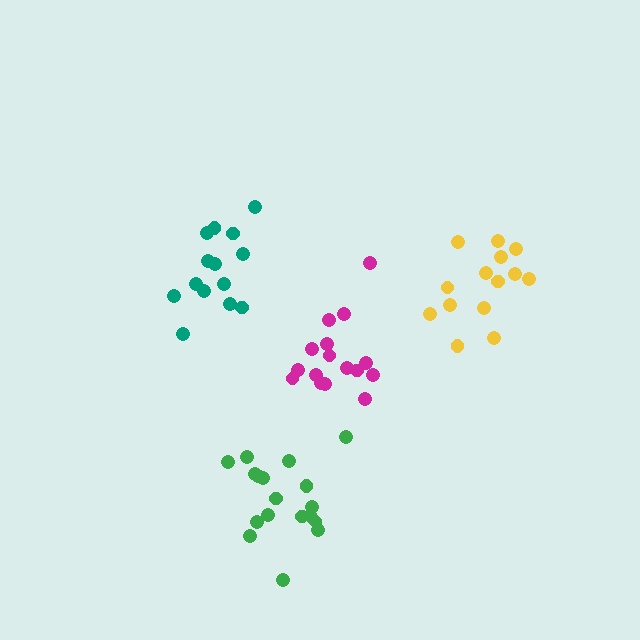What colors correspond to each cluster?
The clusters are colored: green, yellow, magenta, teal.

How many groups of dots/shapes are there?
There are 4 groups.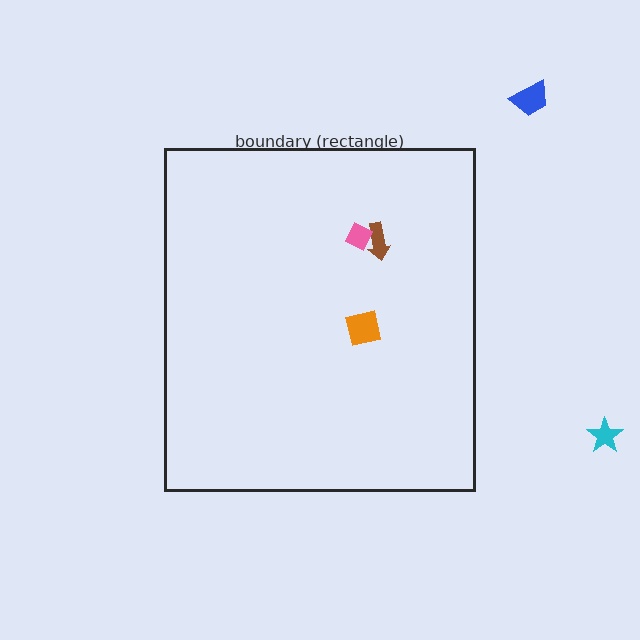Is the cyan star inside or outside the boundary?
Outside.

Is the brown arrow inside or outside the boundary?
Inside.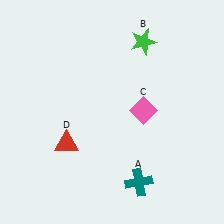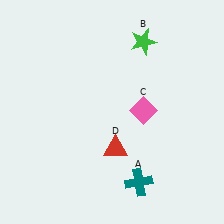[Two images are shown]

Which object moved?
The red triangle (D) moved right.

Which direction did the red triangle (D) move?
The red triangle (D) moved right.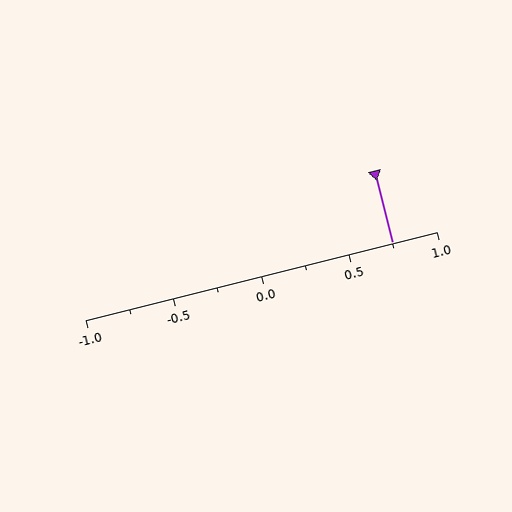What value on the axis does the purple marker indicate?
The marker indicates approximately 0.75.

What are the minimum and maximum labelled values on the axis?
The axis runs from -1.0 to 1.0.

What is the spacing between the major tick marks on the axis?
The major ticks are spaced 0.5 apart.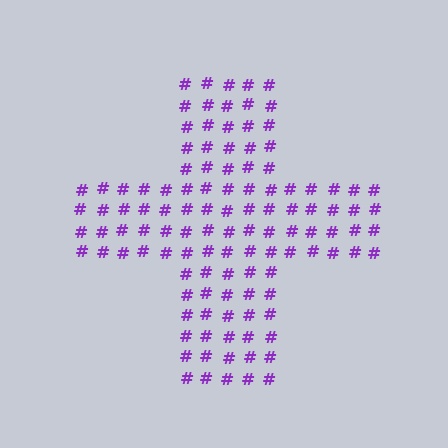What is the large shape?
The large shape is a cross.